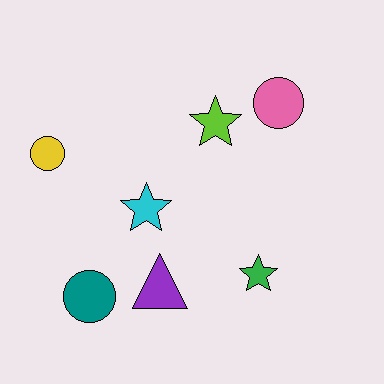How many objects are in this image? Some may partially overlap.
There are 7 objects.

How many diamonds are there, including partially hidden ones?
There are no diamonds.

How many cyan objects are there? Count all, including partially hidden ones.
There is 1 cyan object.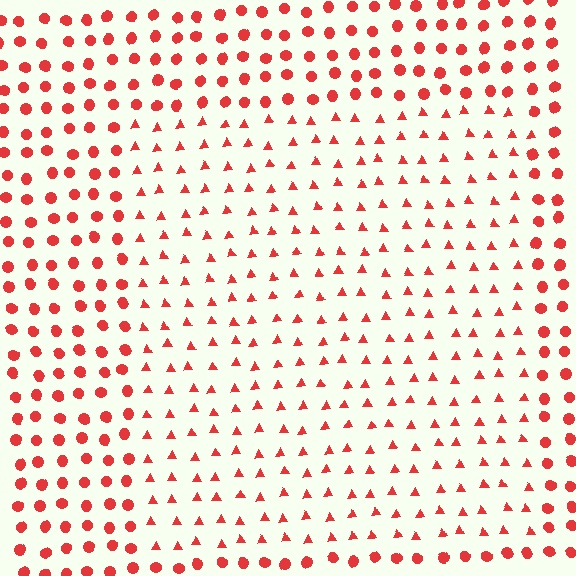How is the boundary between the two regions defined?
The boundary is defined by a change in element shape: triangles inside vs. circles outside. All elements share the same color and spacing.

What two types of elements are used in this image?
The image uses triangles inside the rectangle region and circles outside it.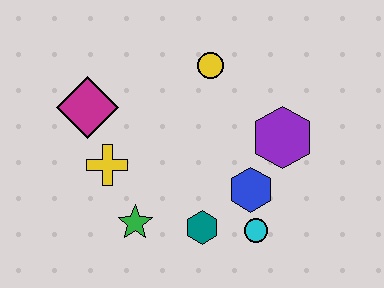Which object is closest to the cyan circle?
The blue hexagon is closest to the cyan circle.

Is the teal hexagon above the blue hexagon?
No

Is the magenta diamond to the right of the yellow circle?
No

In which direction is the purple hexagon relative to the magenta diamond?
The purple hexagon is to the right of the magenta diamond.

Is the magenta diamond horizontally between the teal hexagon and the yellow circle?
No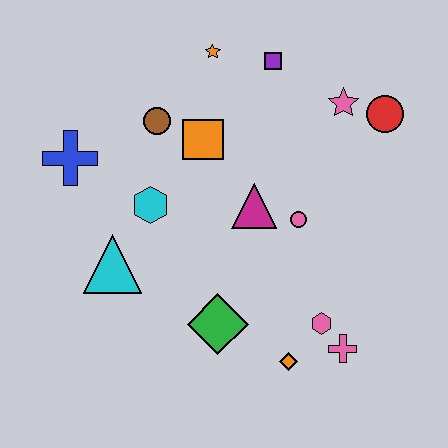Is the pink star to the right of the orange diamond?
Yes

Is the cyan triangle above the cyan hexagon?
No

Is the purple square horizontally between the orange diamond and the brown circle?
Yes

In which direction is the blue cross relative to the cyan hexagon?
The blue cross is to the left of the cyan hexagon.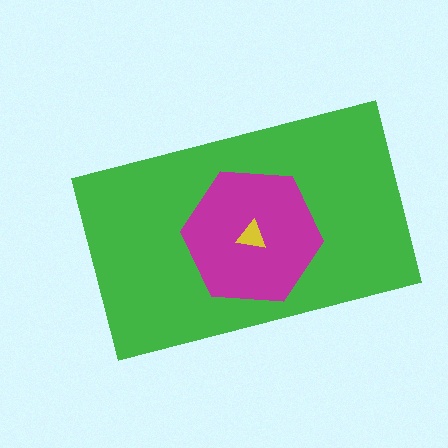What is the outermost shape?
The green rectangle.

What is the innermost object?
The yellow triangle.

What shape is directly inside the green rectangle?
The magenta hexagon.